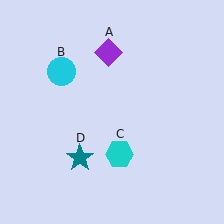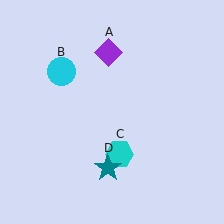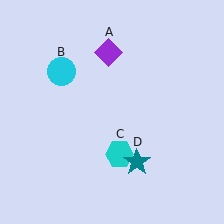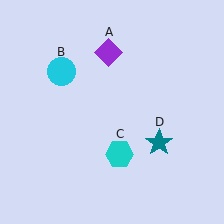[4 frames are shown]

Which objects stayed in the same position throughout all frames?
Purple diamond (object A) and cyan circle (object B) and cyan hexagon (object C) remained stationary.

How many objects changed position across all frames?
1 object changed position: teal star (object D).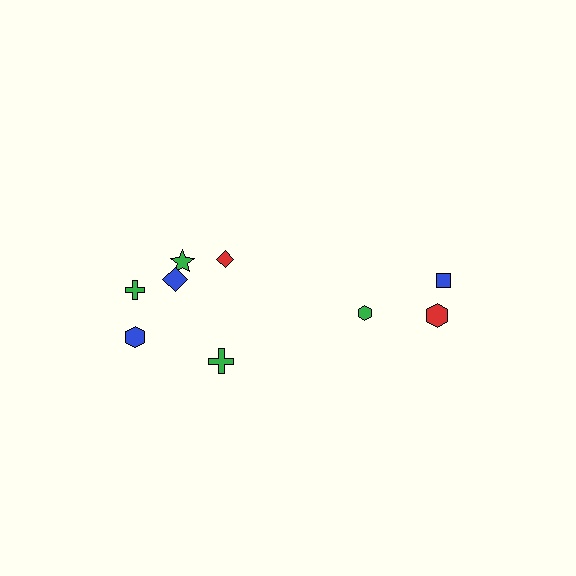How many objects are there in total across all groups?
There are 9 objects.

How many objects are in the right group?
There are 3 objects.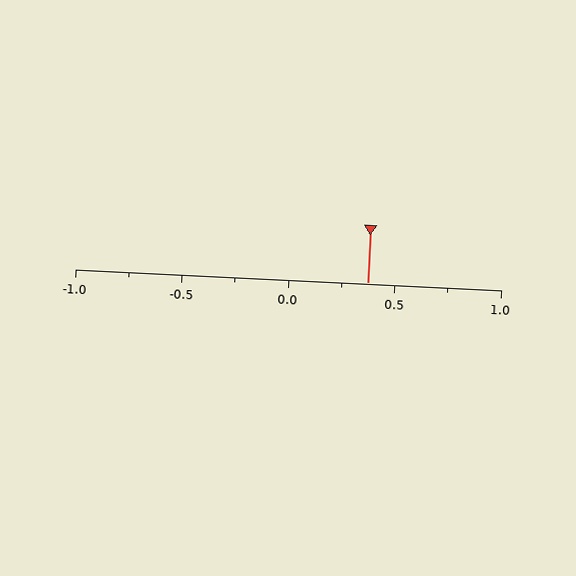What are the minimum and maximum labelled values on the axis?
The axis runs from -1.0 to 1.0.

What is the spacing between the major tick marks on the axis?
The major ticks are spaced 0.5 apart.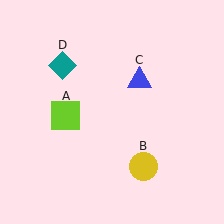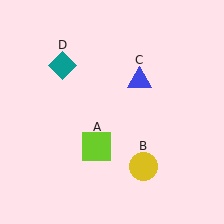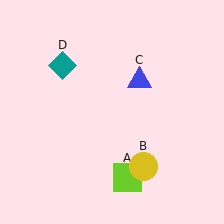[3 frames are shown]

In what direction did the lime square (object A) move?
The lime square (object A) moved down and to the right.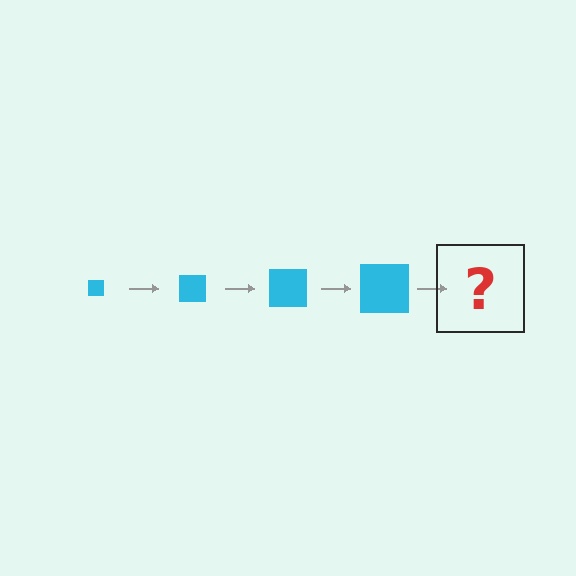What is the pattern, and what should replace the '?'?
The pattern is that the square gets progressively larger each step. The '?' should be a cyan square, larger than the previous one.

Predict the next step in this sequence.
The next step is a cyan square, larger than the previous one.